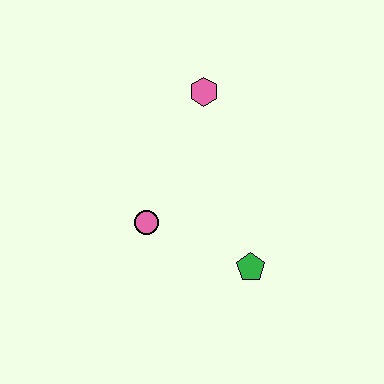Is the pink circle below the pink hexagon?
Yes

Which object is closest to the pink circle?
The green pentagon is closest to the pink circle.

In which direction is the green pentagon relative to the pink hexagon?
The green pentagon is below the pink hexagon.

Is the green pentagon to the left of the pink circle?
No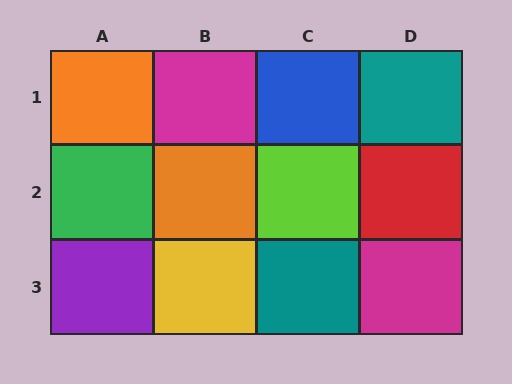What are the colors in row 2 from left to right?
Green, orange, lime, red.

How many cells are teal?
2 cells are teal.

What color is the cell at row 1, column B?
Magenta.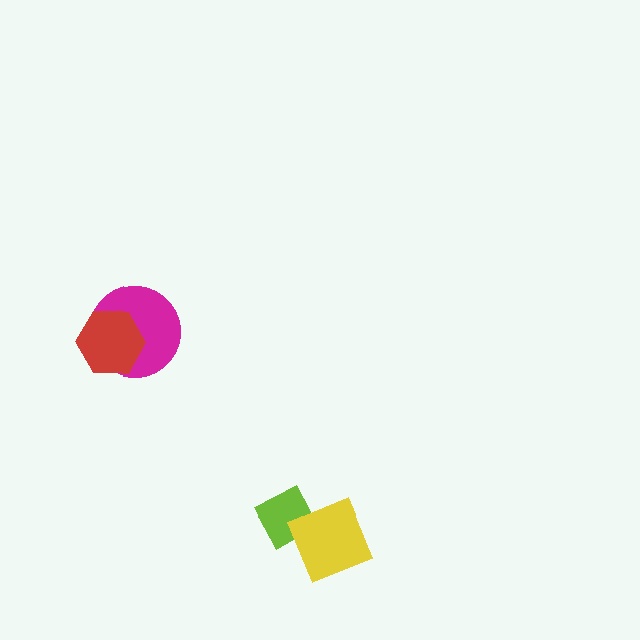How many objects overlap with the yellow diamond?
1 object overlaps with the yellow diamond.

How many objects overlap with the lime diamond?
1 object overlaps with the lime diamond.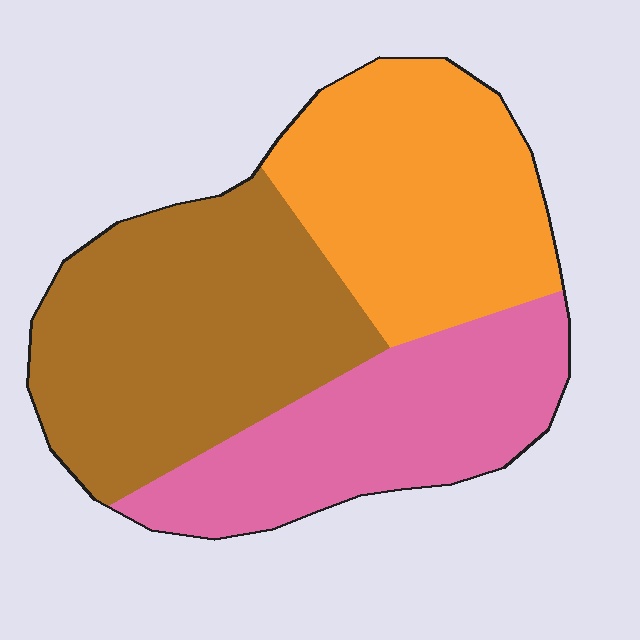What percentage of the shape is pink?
Pink covers about 30% of the shape.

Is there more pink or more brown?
Brown.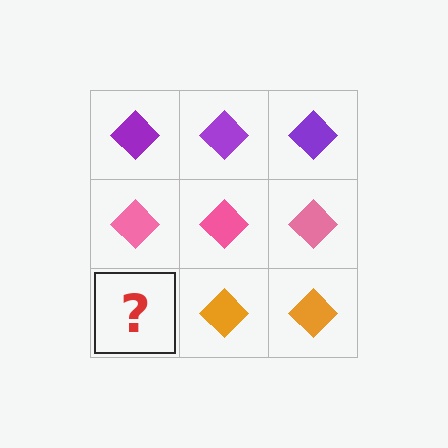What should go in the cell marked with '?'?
The missing cell should contain an orange diamond.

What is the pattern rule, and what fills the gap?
The rule is that each row has a consistent color. The gap should be filled with an orange diamond.